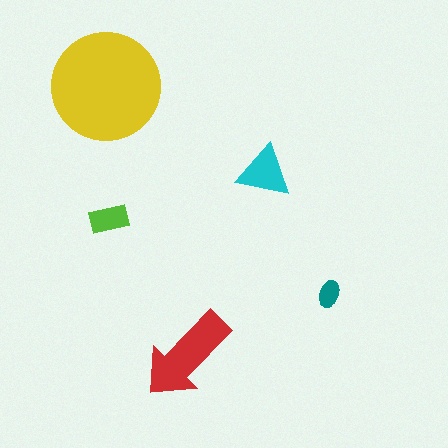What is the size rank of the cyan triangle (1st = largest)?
3rd.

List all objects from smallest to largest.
The teal ellipse, the lime rectangle, the cyan triangle, the red arrow, the yellow circle.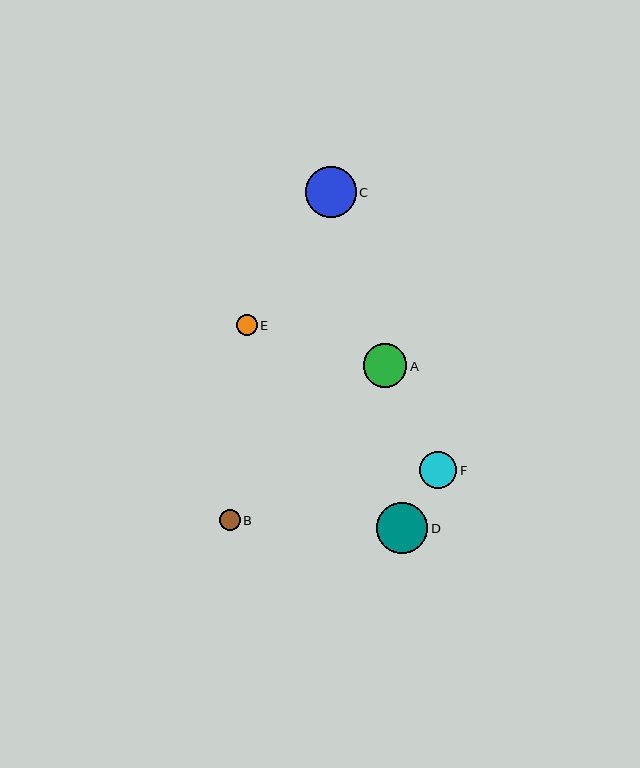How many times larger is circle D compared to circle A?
Circle D is approximately 1.2 times the size of circle A.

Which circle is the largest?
Circle D is the largest with a size of approximately 51 pixels.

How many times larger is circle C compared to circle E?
Circle C is approximately 2.4 times the size of circle E.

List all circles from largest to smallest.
From largest to smallest: D, C, A, F, B, E.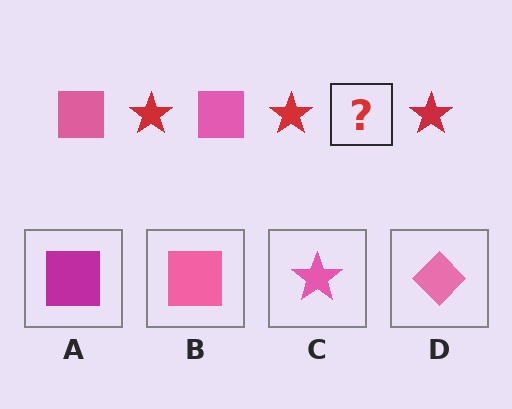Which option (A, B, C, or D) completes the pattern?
B.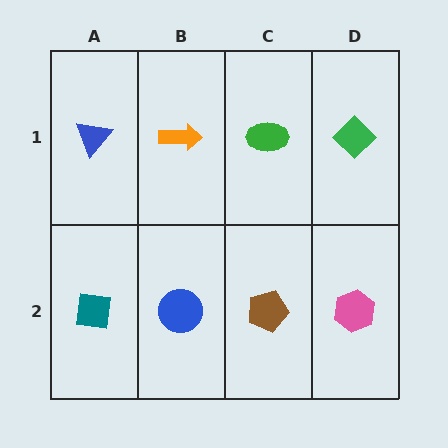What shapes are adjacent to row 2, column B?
An orange arrow (row 1, column B), a teal square (row 2, column A), a brown pentagon (row 2, column C).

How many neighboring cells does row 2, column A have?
2.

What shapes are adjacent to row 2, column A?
A blue triangle (row 1, column A), a blue circle (row 2, column B).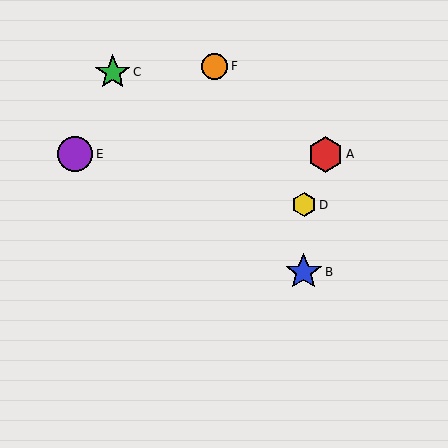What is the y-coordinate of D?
Object D is at y≈205.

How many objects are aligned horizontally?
2 objects (A, E) are aligned horizontally.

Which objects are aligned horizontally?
Objects A, E are aligned horizontally.